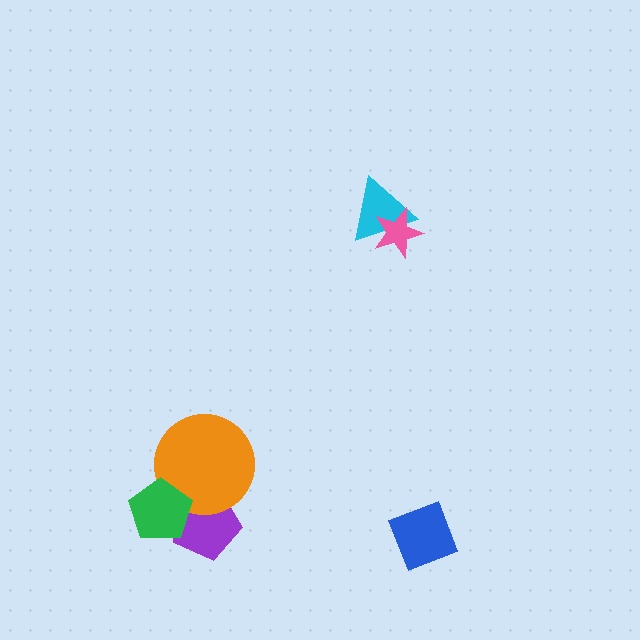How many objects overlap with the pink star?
1 object overlaps with the pink star.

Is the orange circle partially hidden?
Yes, it is partially covered by another shape.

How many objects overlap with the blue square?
0 objects overlap with the blue square.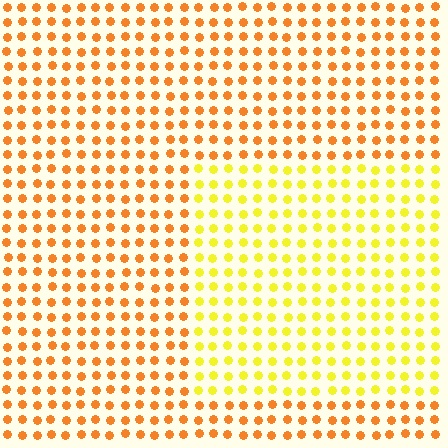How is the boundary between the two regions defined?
The boundary is defined purely by a slight shift in hue (about 35 degrees). Spacing, size, and orientation are identical on both sides.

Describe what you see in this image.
The image is filled with small orange elements in a uniform arrangement. A rectangle-shaped region is visible where the elements are tinted to a slightly different hue, forming a subtle color boundary.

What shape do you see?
I see a rectangle.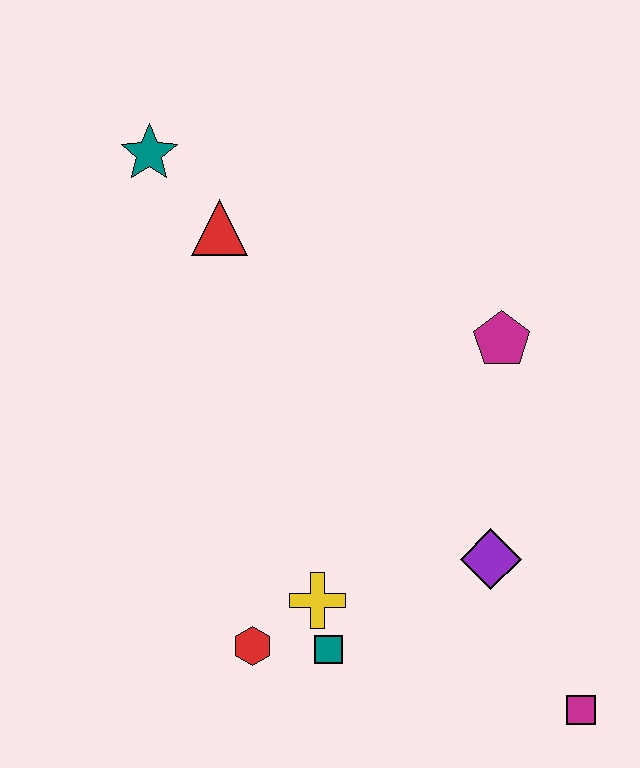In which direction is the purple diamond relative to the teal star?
The purple diamond is below the teal star.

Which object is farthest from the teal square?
The teal star is farthest from the teal square.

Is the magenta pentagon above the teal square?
Yes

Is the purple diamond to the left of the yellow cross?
No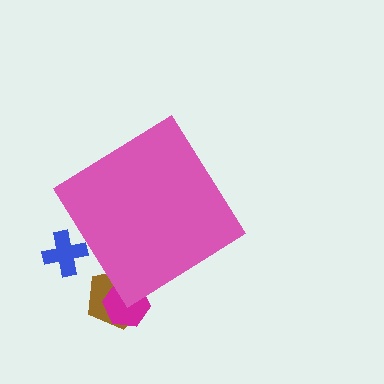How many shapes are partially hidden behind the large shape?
3 shapes are partially hidden.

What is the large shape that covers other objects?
A pink diamond.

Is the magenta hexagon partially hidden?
Yes, the magenta hexagon is partially hidden behind the pink diamond.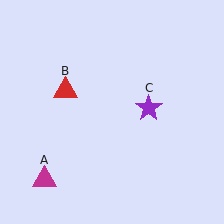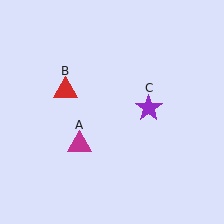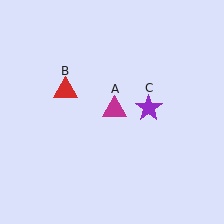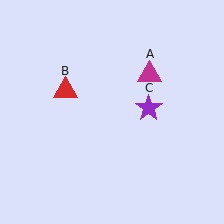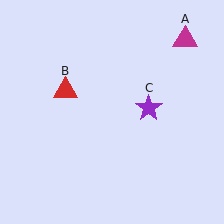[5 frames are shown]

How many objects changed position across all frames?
1 object changed position: magenta triangle (object A).